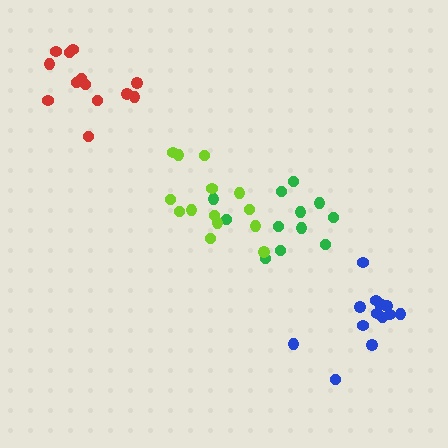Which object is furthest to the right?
The blue cluster is rightmost.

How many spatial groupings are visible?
There are 4 spatial groupings.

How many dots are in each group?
Group 1: 12 dots, Group 2: 13 dots, Group 3: 14 dots, Group 4: 13 dots (52 total).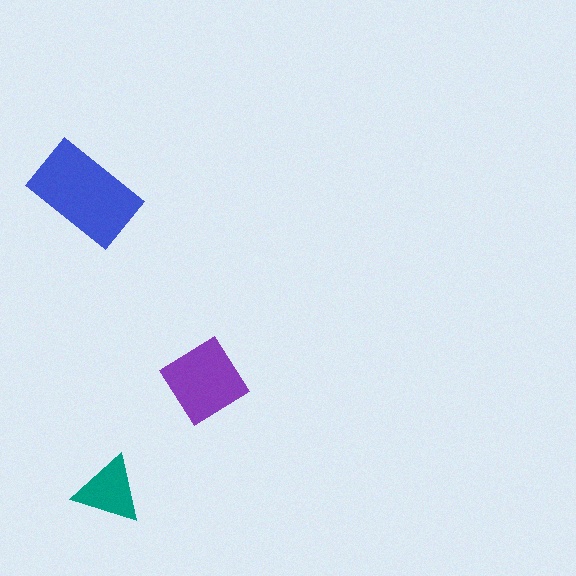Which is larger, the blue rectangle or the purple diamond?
The blue rectangle.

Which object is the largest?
The blue rectangle.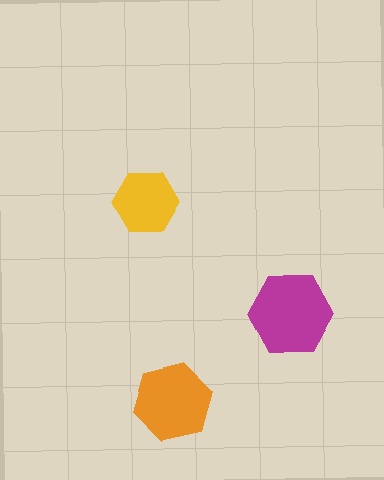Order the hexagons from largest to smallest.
the magenta one, the orange one, the yellow one.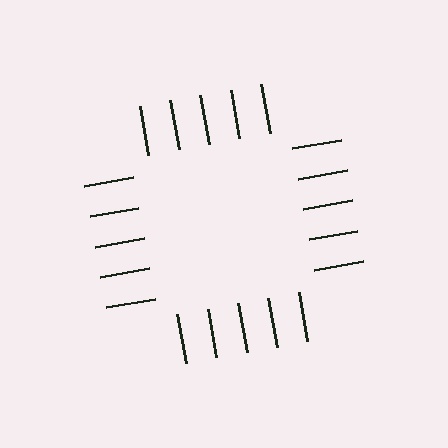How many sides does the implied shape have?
4 sides — the line-ends trace a square.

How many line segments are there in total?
20 — 5 along each of the 4 edges.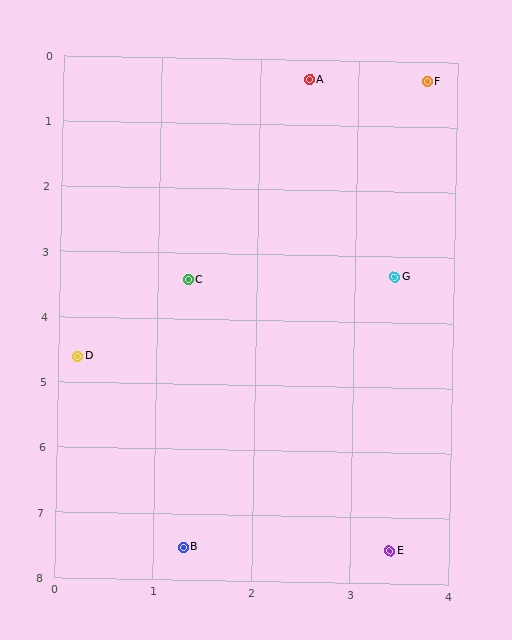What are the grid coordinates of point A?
Point A is at approximately (2.5, 0.3).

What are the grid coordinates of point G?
Point G is at approximately (3.4, 3.3).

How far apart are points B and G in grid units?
Points B and G are about 4.7 grid units apart.